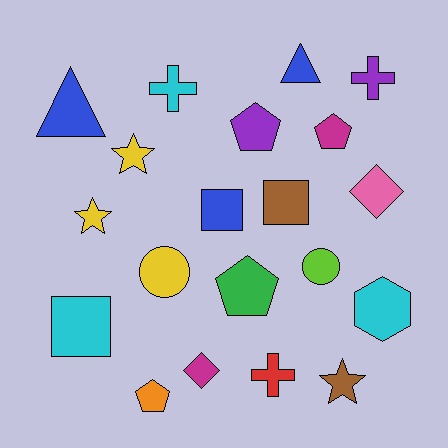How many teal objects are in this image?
There are no teal objects.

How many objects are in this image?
There are 20 objects.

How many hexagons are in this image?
There is 1 hexagon.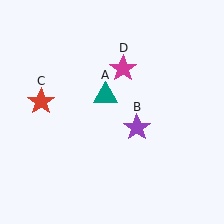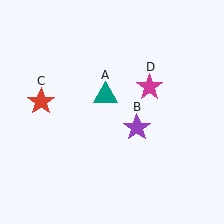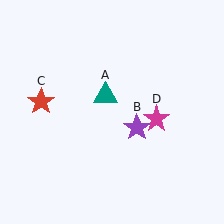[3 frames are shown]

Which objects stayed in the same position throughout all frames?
Teal triangle (object A) and purple star (object B) and red star (object C) remained stationary.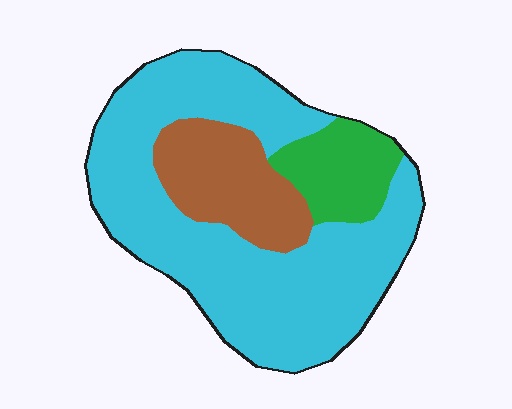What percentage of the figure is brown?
Brown takes up about one fifth (1/5) of the figure.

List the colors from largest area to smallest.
From largest to smallest: cyan, brown, green.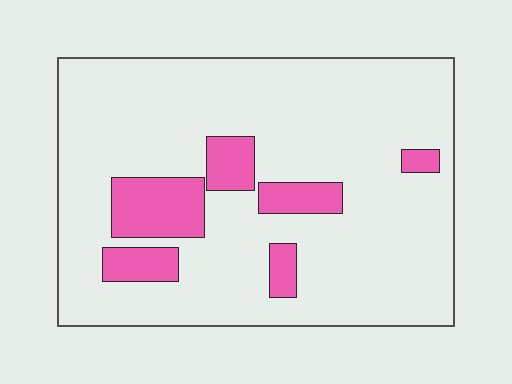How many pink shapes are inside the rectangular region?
6.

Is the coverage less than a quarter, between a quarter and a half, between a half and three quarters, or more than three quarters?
Less than a quarter.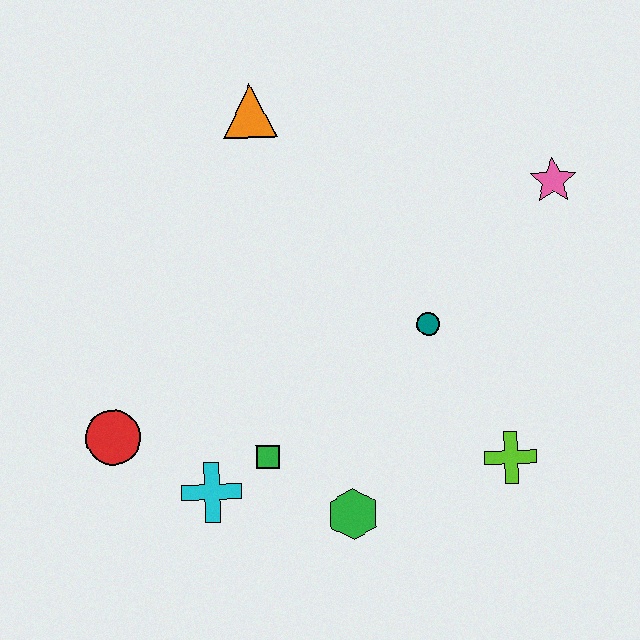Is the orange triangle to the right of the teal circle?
No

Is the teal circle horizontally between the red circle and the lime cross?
Yes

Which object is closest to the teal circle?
The lime cross is closest to the teal circle.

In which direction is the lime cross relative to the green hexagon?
The lime cross is to the right of the green hexagon.